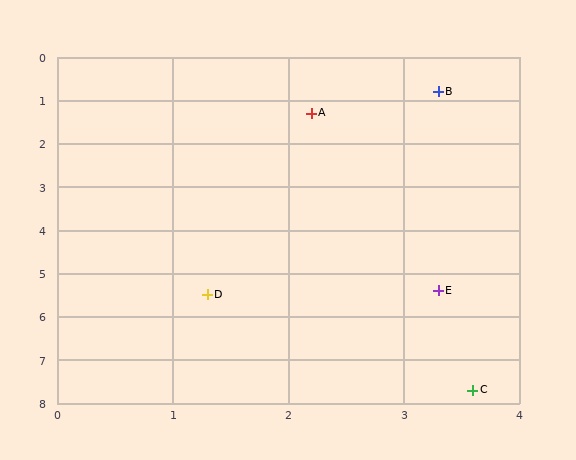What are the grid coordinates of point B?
Point B is at approximately (3.3, 0.8).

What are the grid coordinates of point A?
Point A is at approximately (2.2, 1.3).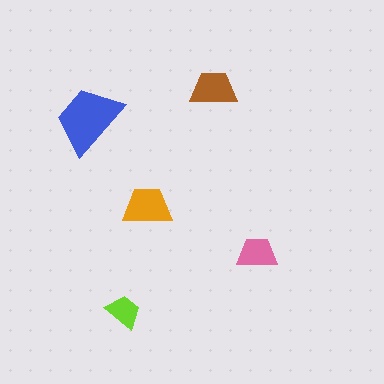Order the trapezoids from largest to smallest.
the blue one, the orange one, the brown one, the pink one, the lime one.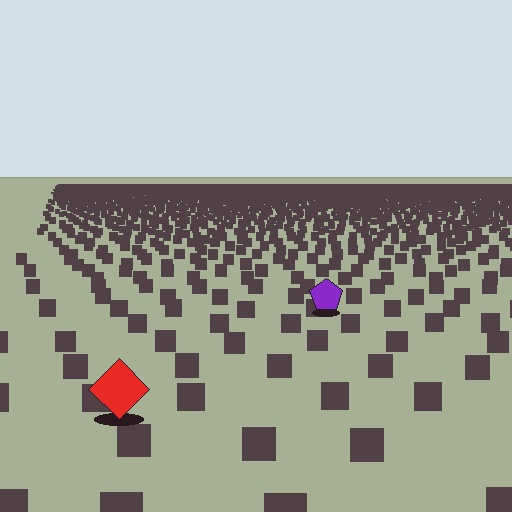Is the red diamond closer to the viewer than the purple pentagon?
Yes. The red diamond is closer — you can tell from the texture gradient: the ground texture is coarser near it.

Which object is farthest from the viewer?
The purple pentagon is farthest from the viewer. It appears smaller and the ground texture around it is denser.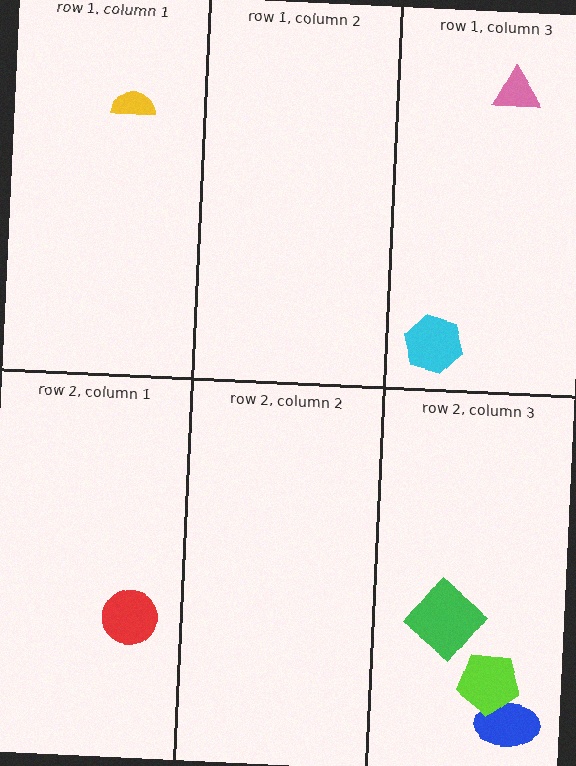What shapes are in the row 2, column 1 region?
The red circle.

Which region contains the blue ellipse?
The row 2, column 3 region.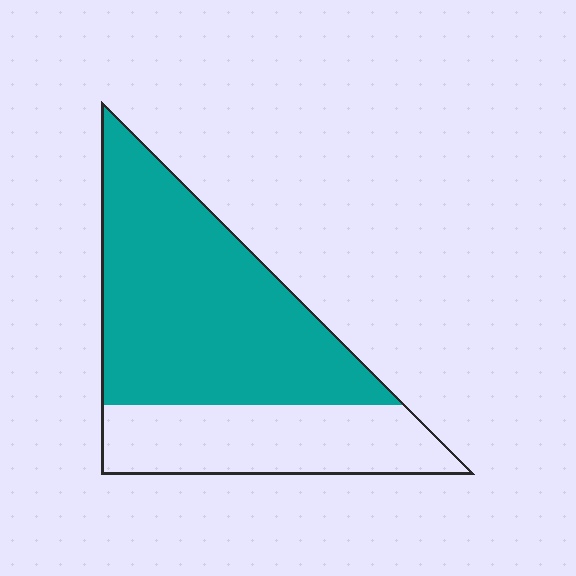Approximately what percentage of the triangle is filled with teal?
Approximately 65%.